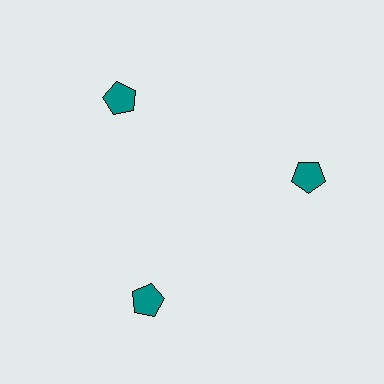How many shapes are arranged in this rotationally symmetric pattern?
There are 3 shapes, arranged in 3 groups of 1.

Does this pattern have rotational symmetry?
Yes, this pattern has 3-fold rotational symmetry. It looks the same after rotating 120 degrees around the center.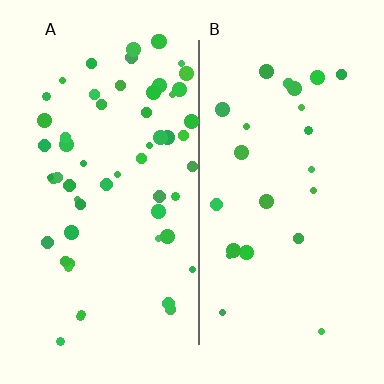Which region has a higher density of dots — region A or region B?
A (the left).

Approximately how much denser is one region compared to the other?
Approximately 2.4× — region A over region B.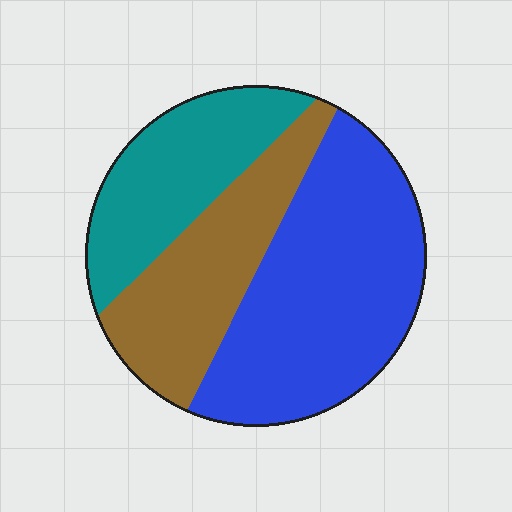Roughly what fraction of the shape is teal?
Teal takes up about one quarter (1/4) of the shape.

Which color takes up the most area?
Blue, at roughly 45%.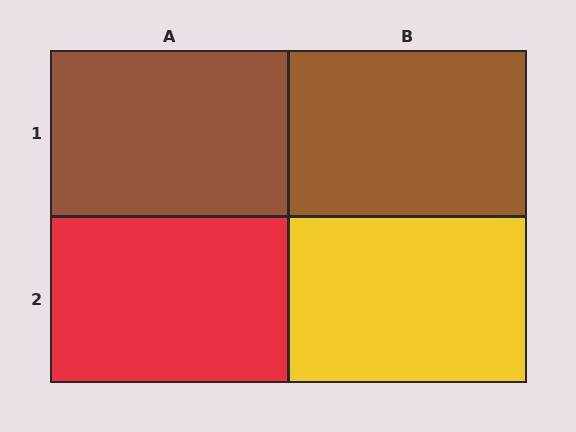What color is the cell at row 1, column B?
Brown.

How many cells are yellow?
1 cell is yellow.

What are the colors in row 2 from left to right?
Red, yellow.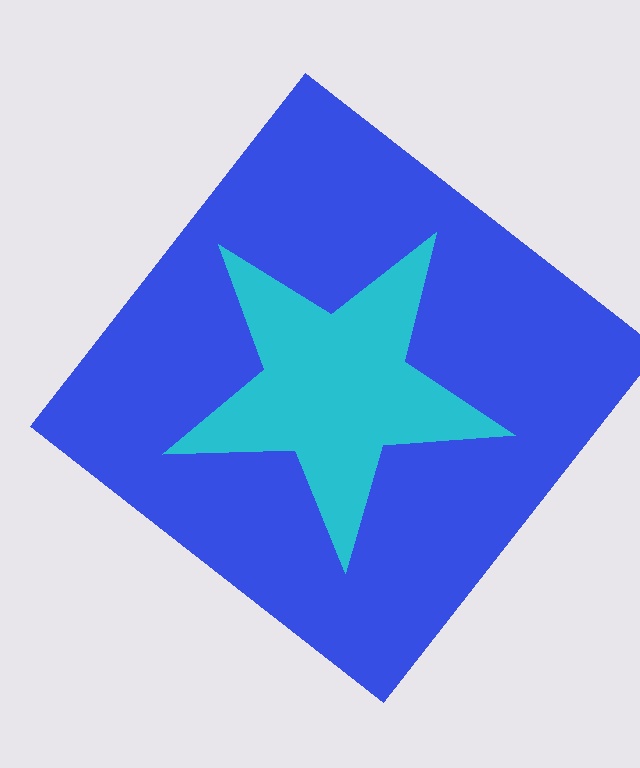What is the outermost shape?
The blue diamond.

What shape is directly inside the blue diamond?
The cyan star.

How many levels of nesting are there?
2.